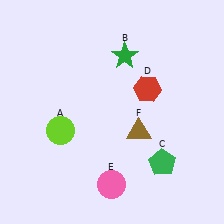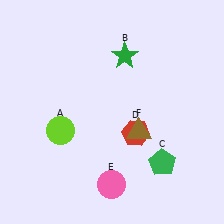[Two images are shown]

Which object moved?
The red hexagon (D) moved down.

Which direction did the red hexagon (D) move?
The red hexagon (D) moved down.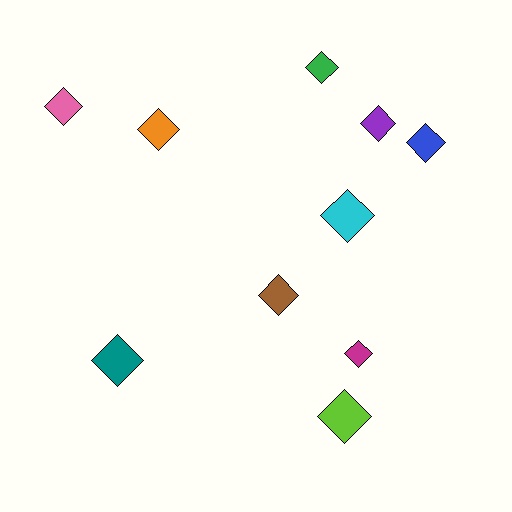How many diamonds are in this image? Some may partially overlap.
There are 10 diamonds.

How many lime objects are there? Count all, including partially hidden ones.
There is 1 lime object.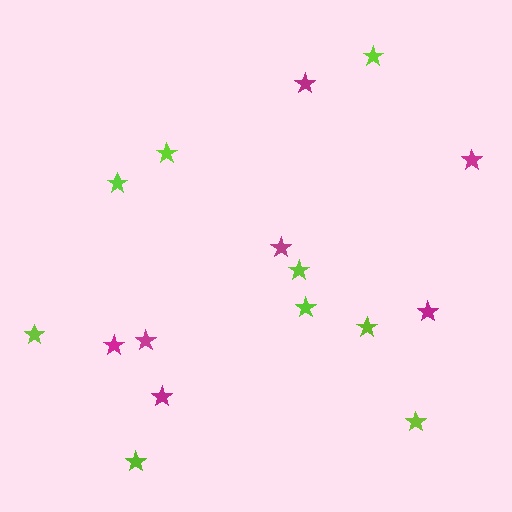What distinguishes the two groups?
There are 2 groups: one group of magenta stars (7) and one group of lime stars (9).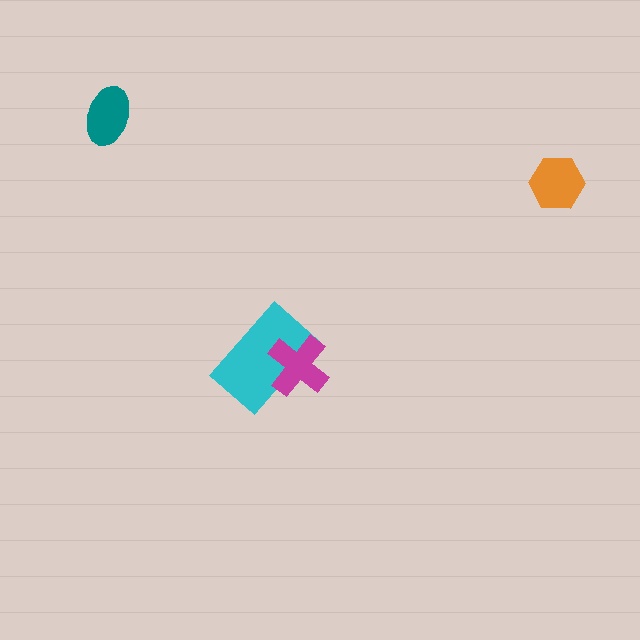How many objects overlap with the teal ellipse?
0 objects overlap with the teal ellipse.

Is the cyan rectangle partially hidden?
Yes, it is partially covered by another shape.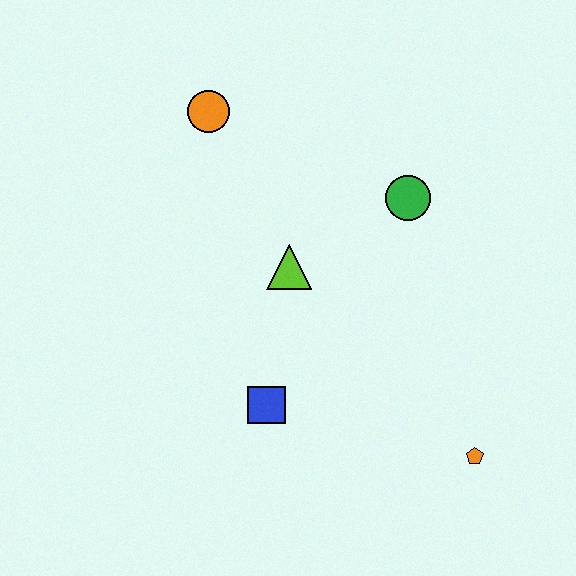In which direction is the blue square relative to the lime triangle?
The blue square is below the lime triangle.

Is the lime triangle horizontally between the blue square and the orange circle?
No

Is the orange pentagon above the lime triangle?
No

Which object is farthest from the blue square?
The orange circle is farthest from the blue square.